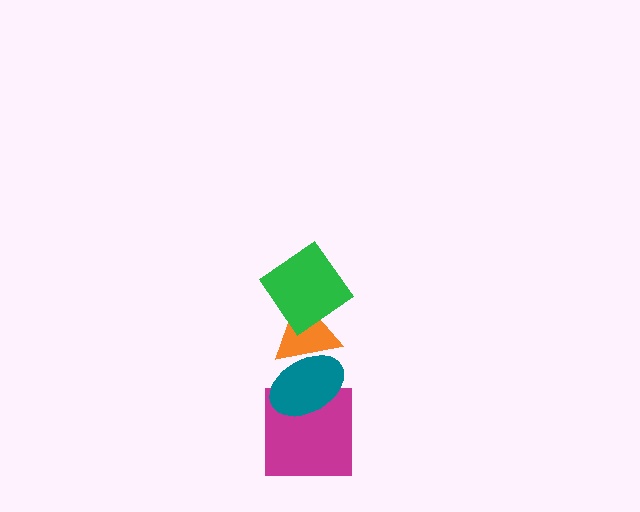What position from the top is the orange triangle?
The orange triangle is 2nd from the top.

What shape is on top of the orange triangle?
The green diamond is on top of the orange triangle.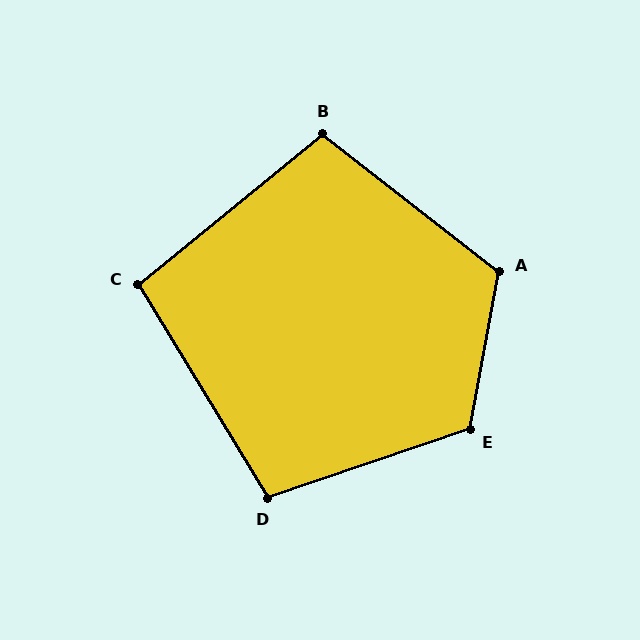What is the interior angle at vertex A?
Approximately 117 degrees (obtuse).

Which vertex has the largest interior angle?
E, at approximately 119 degrees.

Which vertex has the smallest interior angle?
C, at approximately 98 degrees.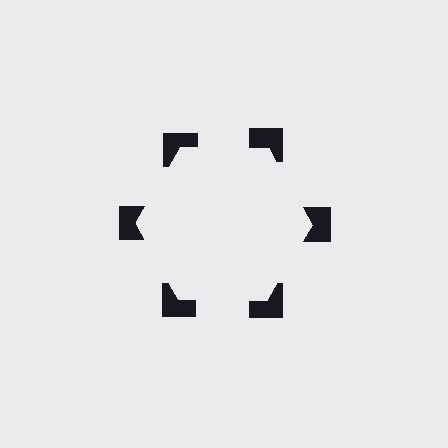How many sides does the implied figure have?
6 sides.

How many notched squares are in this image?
There are 6 — one at each vertex of the illusory hexagon.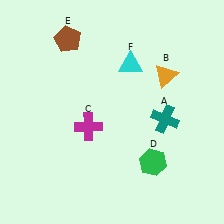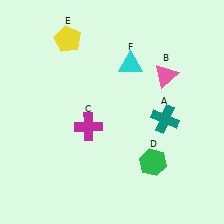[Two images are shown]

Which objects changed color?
B changed from orange to pink. E changed from brown to yellow.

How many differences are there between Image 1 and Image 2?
There are 2 differences between the two images.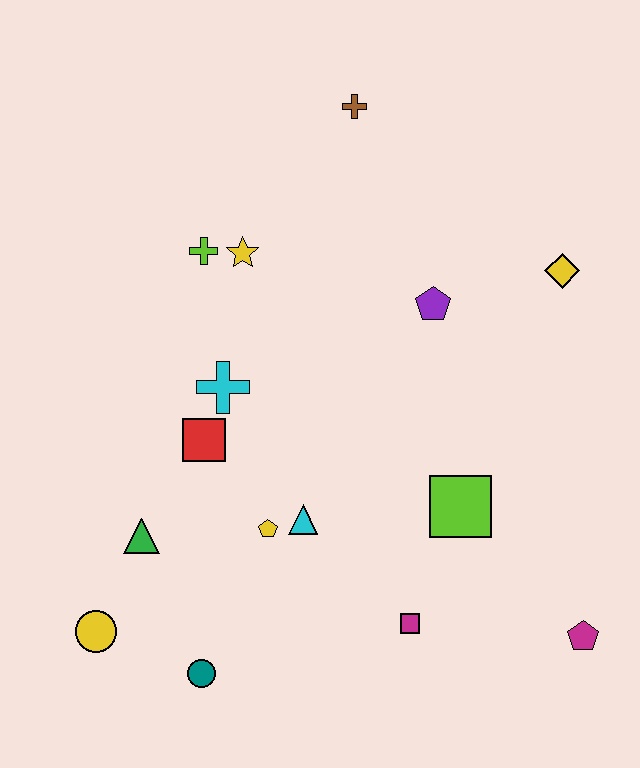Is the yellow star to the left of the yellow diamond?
Yes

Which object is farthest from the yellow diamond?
The yellow circle is farthest from the yellow diamond.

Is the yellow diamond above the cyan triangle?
Yes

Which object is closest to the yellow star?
The lime cross is closest to the yellow star.